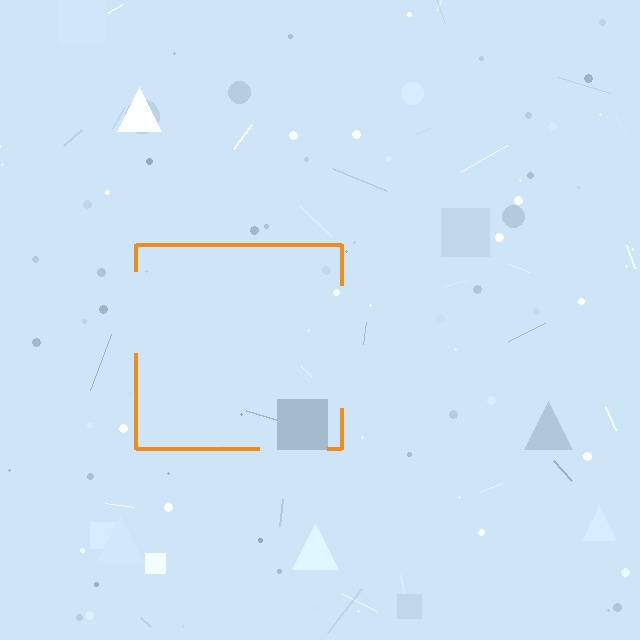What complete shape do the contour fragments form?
The contour fragments form a square.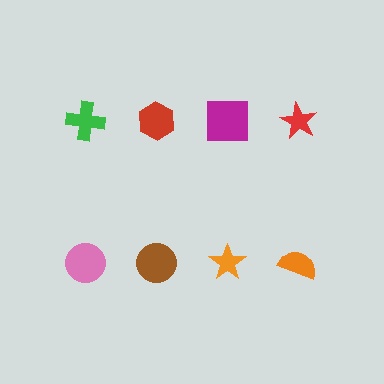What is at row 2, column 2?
A brown circle.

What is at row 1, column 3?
A magenta square.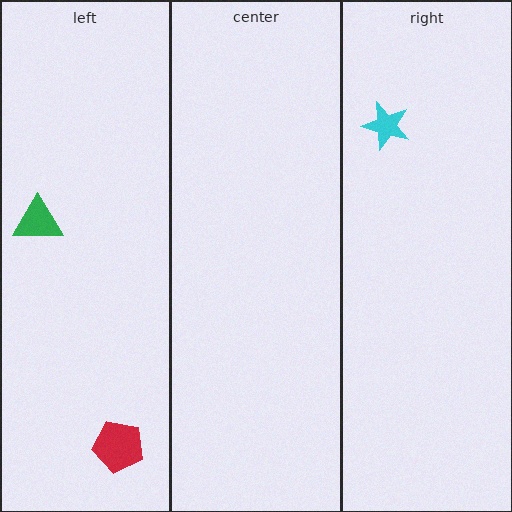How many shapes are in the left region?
2.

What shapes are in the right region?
The cyan star.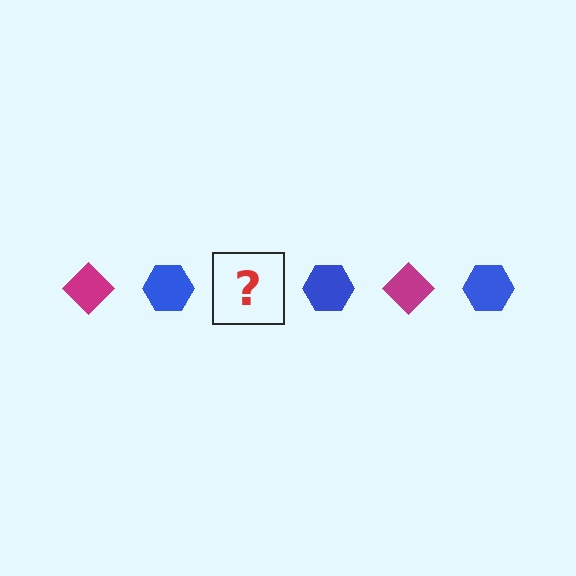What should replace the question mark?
The question mark should be replaced with a magenta diamond.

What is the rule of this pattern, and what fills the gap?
The rule is that the pattern alternates between magenta diamond and blue hexagon. The gap should be filled with a magenta diamond.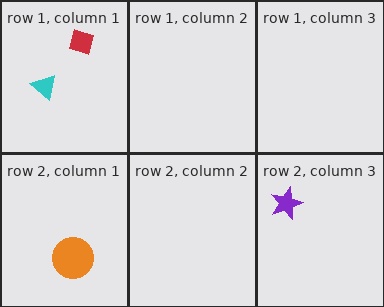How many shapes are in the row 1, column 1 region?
2.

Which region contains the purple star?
The row 2, column 3 region.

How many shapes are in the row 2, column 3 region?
1.